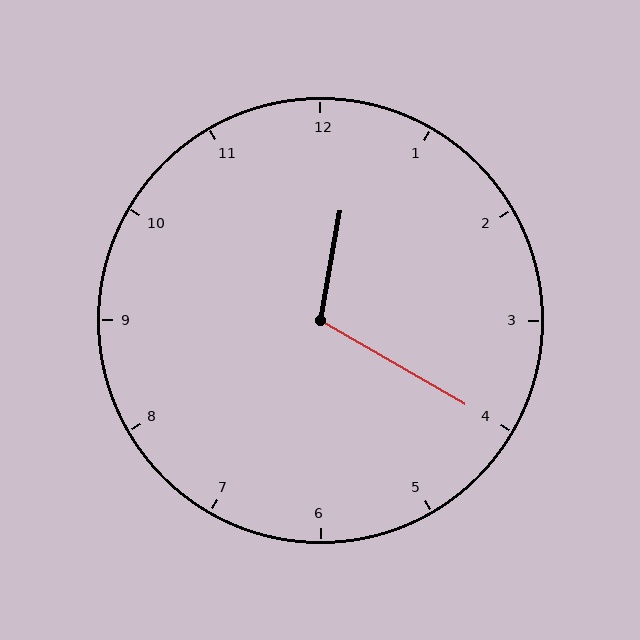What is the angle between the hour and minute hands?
Approximately 110 degrees.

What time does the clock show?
12:20.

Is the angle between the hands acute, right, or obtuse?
It is obtuse.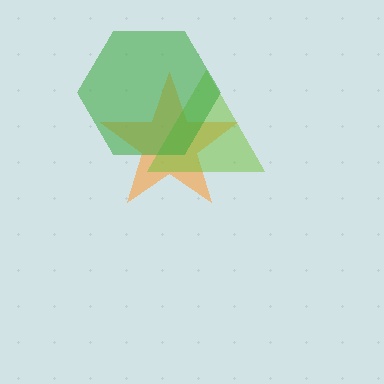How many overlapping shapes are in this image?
There are 3 overlapping shapes in the image.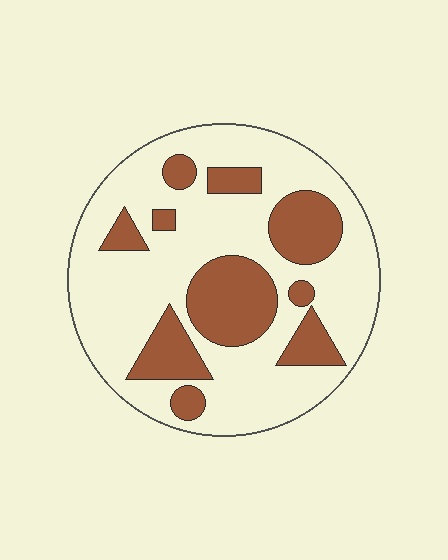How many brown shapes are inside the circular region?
10.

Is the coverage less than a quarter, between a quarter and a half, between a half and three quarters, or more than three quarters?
Between a quarter and a half.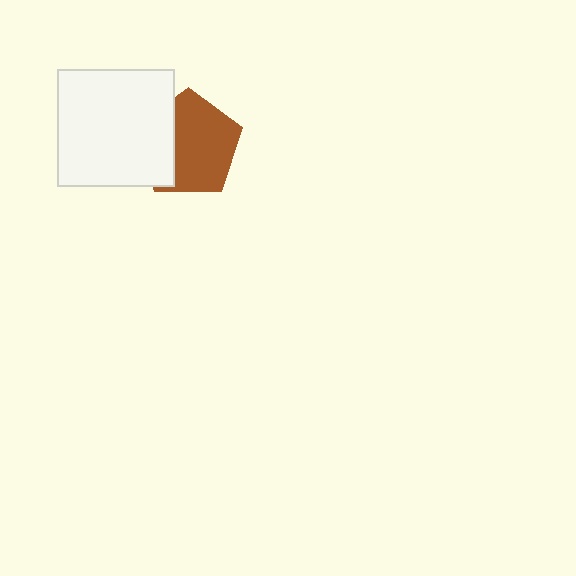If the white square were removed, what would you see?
You would see the complete brown pentagon.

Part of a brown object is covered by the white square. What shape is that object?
It is a pentagon.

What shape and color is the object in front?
The object in front is a white square.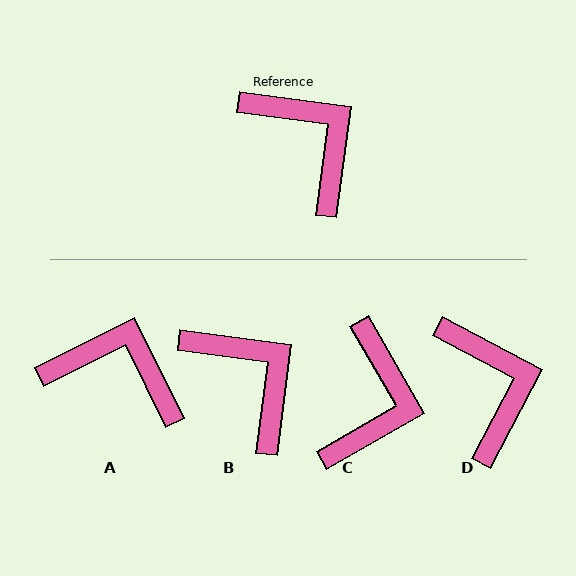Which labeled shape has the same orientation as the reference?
B.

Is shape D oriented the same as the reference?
No, it is off by about 20 degrees.